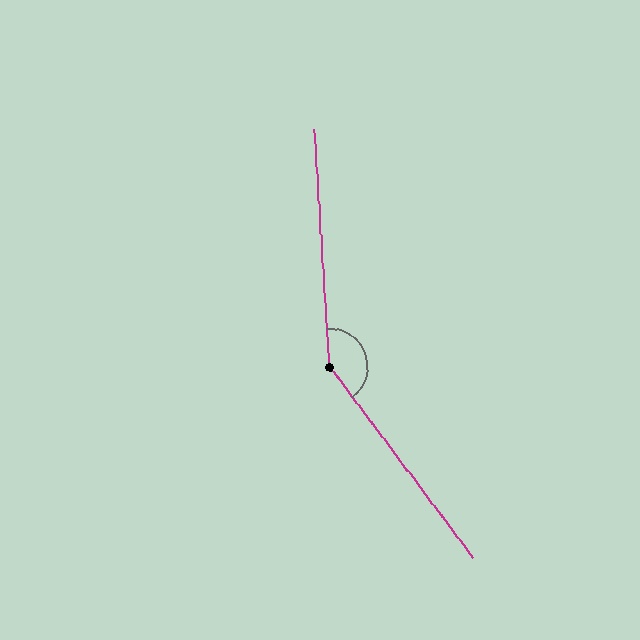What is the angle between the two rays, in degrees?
Approximately 147 degrees.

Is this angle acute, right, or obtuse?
It is obtuse.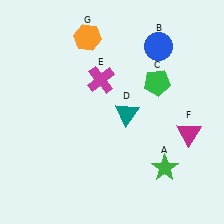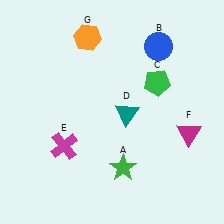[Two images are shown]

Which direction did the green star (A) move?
The green star (A) moved left.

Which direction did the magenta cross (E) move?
The magenta cross (E) moved down.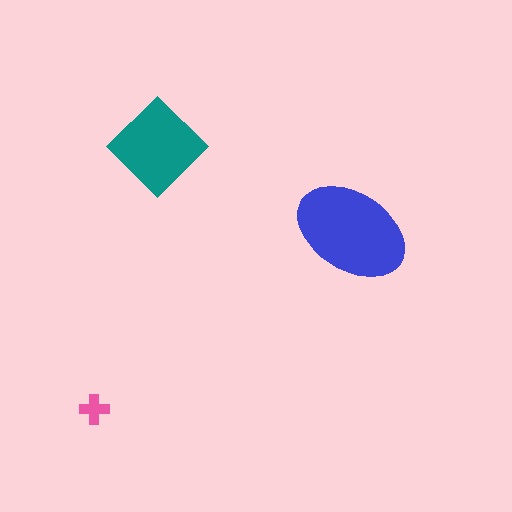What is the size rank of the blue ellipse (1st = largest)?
1st.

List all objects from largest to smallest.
The blue ellipse, the teal diamond, the pink cross.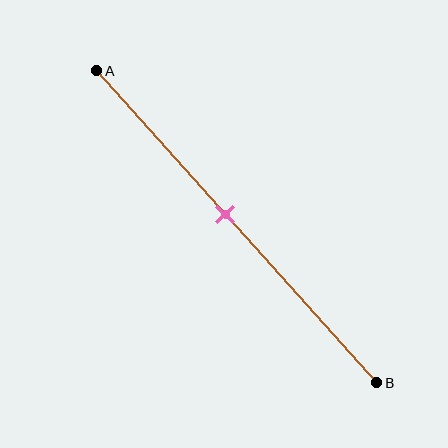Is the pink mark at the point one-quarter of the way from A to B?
No, the mark is at about 45% from A, not at the 25% one-quarter point.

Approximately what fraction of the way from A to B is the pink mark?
The pink mark is approximately 45% of the way from A to B.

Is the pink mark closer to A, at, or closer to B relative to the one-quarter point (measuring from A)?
The pink mark is closer to point B than the one-quarter point of segment AB.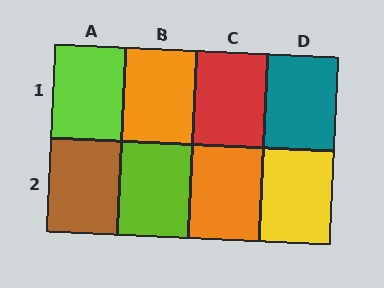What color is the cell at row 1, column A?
Lime.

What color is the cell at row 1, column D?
Teal.